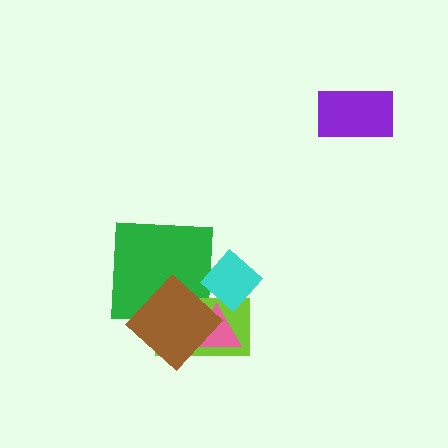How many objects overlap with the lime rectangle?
4 objects overlap with the lime rectangle.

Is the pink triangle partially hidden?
Yes, it is partially covered by another shape.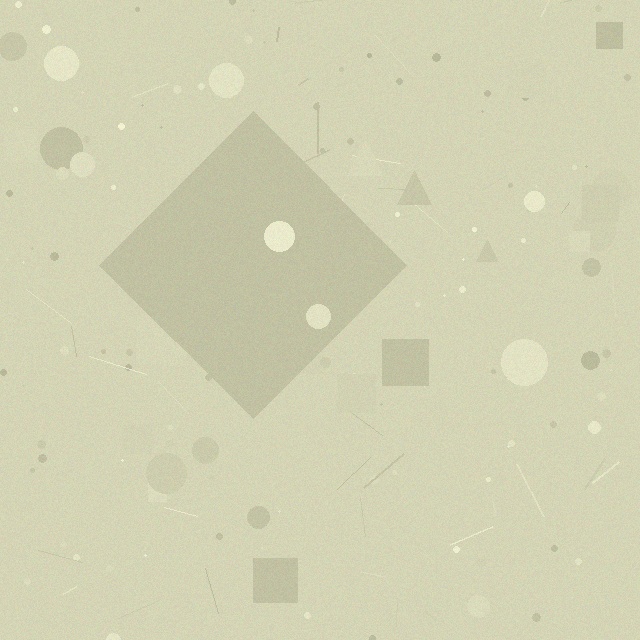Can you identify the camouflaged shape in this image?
The camouflaged shape is a diamond.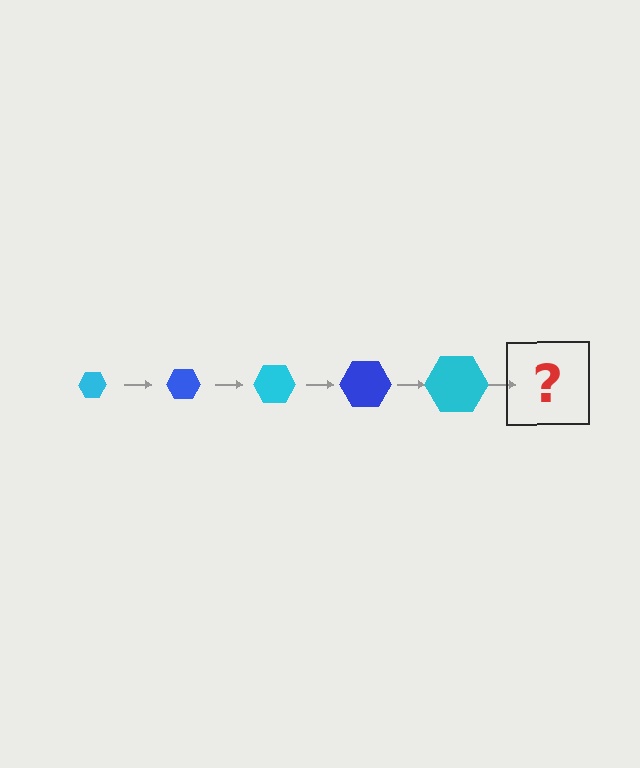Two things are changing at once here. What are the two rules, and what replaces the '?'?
The two rules are that the hexagon grows larger each step and the color cycles through cyan and blue. The '?' should be a blue hexagon, larger than the previous one.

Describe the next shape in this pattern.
It should be a blue hexagon, larger than the previous one.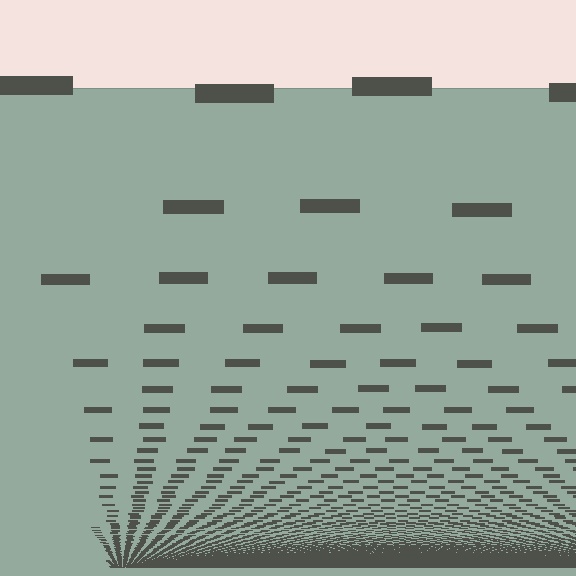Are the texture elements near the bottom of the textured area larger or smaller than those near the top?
Smaller. The gradient is inverted — elements near the bottom are smaller and denser.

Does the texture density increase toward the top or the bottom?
Density increases toward the bottom.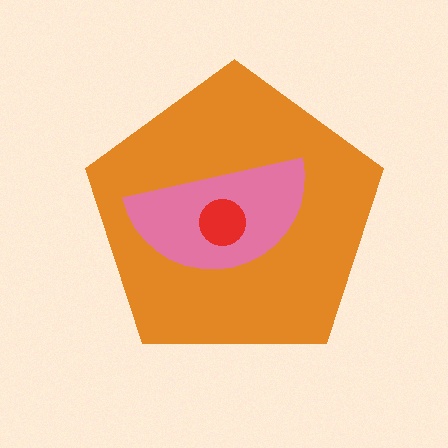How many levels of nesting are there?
3.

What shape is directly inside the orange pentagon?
The pink semicircle.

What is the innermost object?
The red circle.